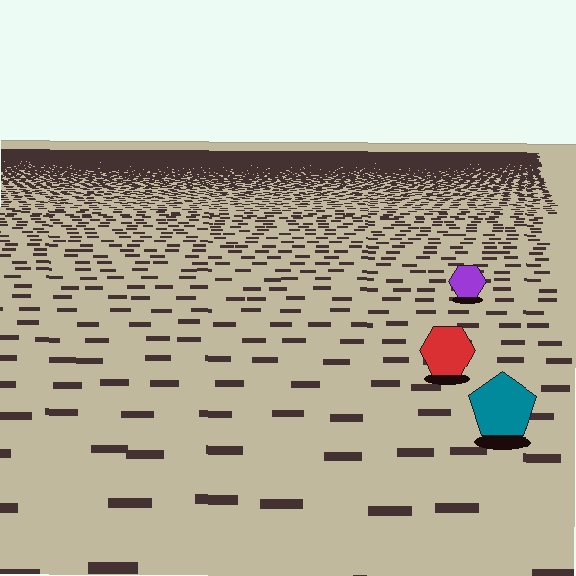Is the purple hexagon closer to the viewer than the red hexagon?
No. The red hexagon is closer — you can tell from the texture gradient: the ground texture is coarser near it.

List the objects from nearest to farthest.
From nearest to farthest: the teal pentagon, the red hexagon, the purple hexagon.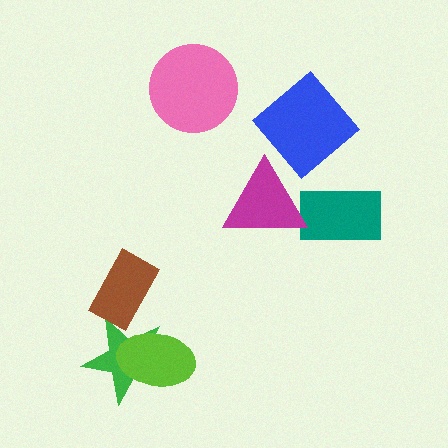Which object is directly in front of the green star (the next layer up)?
The lime ellipse is directly in front of the green star.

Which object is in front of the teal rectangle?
The magenta triangle is in front of the teal rectangle.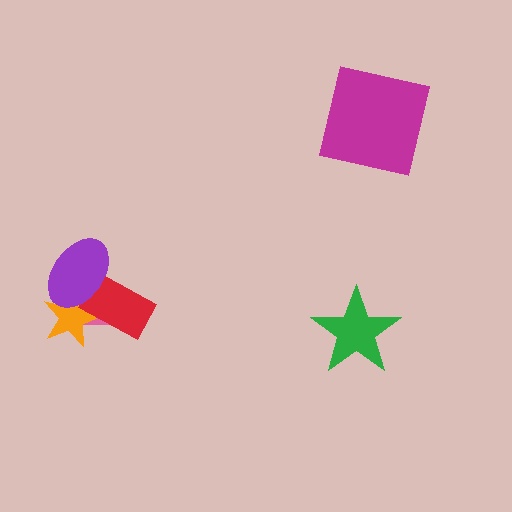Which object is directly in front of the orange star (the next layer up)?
The red rectangle is directly in front of the orange star.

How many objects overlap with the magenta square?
0 objects overlap with the magenta square.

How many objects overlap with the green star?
0 objects overlap with the green star.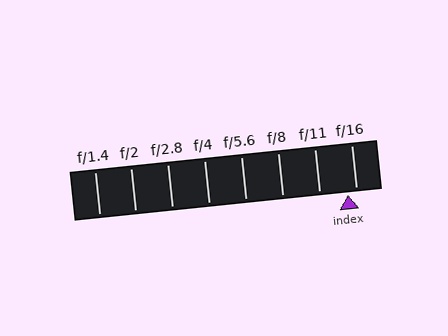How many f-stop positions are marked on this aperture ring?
There are 8 f-stop positions marked.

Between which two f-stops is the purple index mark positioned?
The index mark is between f/11 and f/16.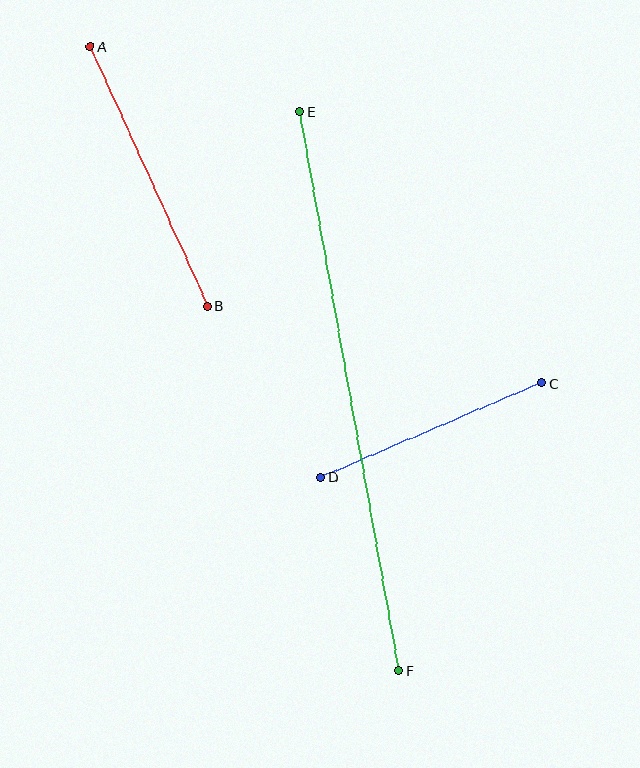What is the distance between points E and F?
The distance is approximately 568 pixels.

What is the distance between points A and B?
The distance is approximately 284 pixels.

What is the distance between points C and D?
The distance is approximately 240 pixels.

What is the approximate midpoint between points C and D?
The midpoint is at approximately (432, 430) pixels.